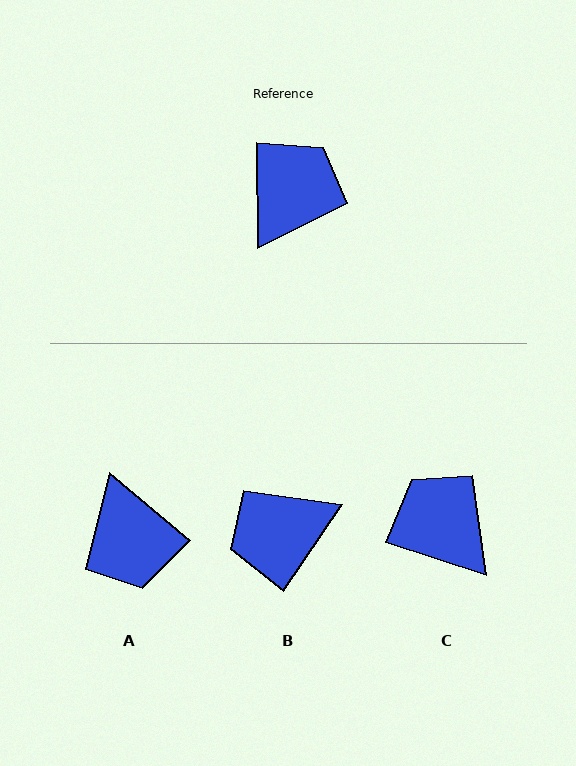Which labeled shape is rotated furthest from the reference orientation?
B, about 145 degrees away.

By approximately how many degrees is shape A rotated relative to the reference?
Approximately 131 degrees clockwise.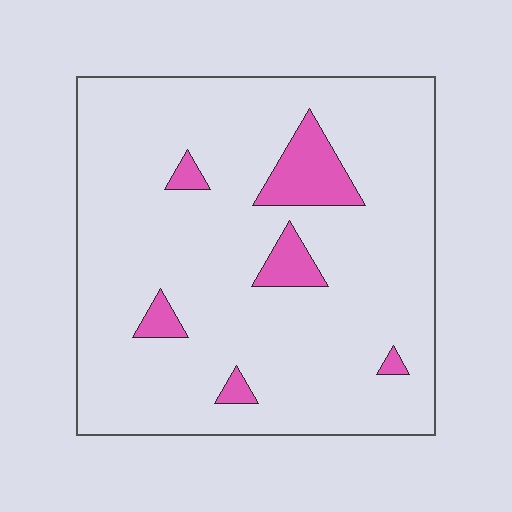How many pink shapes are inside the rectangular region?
6.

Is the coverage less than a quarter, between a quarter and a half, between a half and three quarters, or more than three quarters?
Less than a quarter.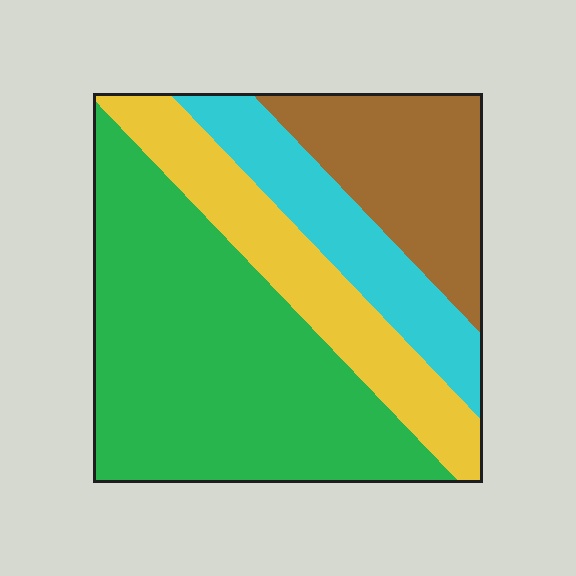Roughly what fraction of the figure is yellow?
Yellow covers roughly 20% of the figure.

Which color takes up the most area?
Green, at roughly 45%.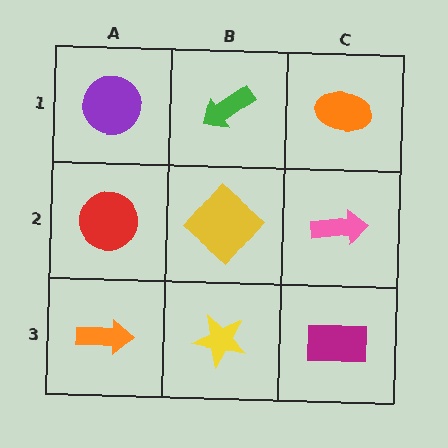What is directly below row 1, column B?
A yellow diamond.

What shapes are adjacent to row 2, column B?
A green arrow (row 1, column B), a yellow star (row 3, column B), a red circle (row 2, column A), a pink arrow (row 2, column C).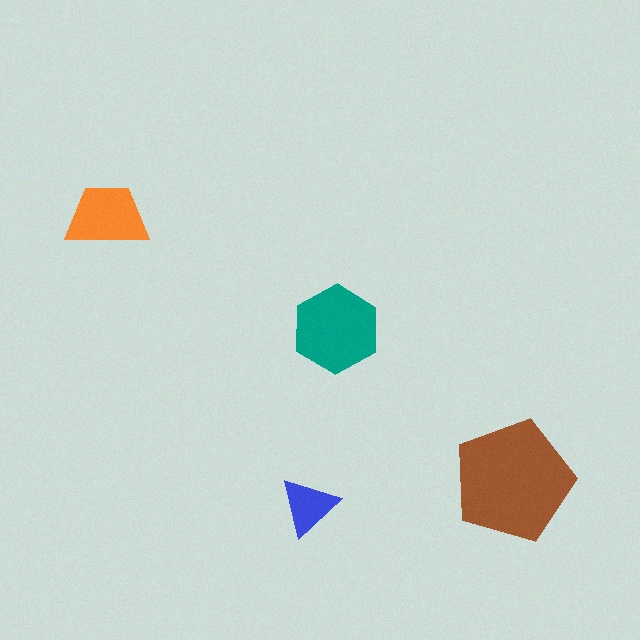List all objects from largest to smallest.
The brown pentagon, the teal hexagon, the orange trapezoid, the blue triangle.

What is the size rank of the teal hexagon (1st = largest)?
2nd.